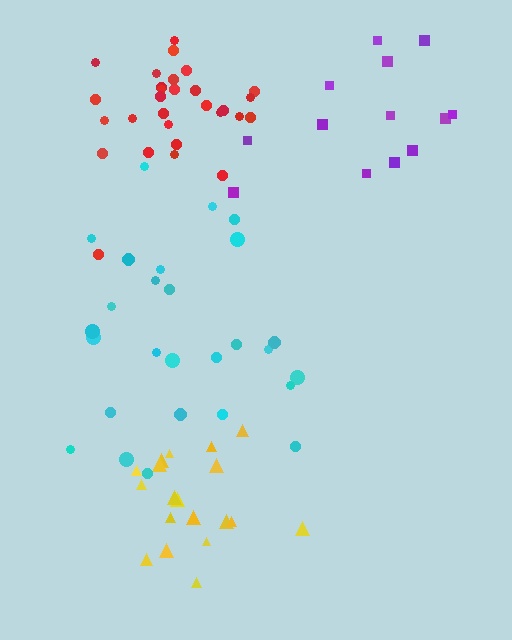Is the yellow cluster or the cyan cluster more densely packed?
Yellow.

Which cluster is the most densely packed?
Yellow.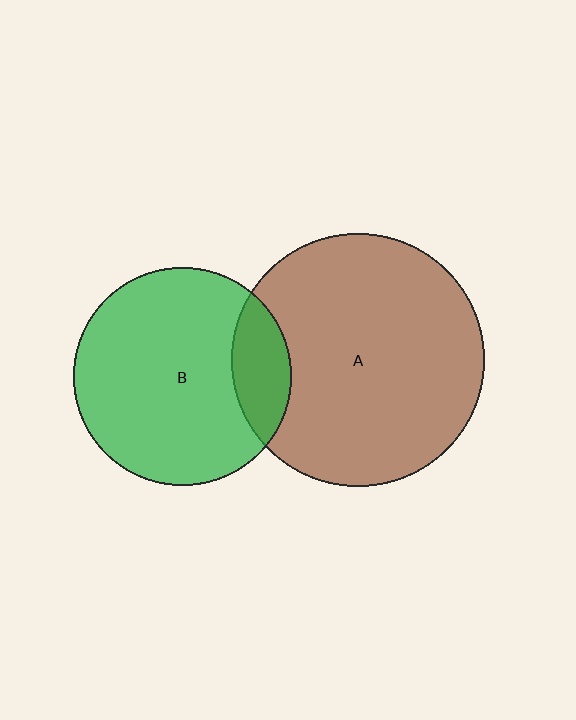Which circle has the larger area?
Circle A (brown).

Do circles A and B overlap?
Yes.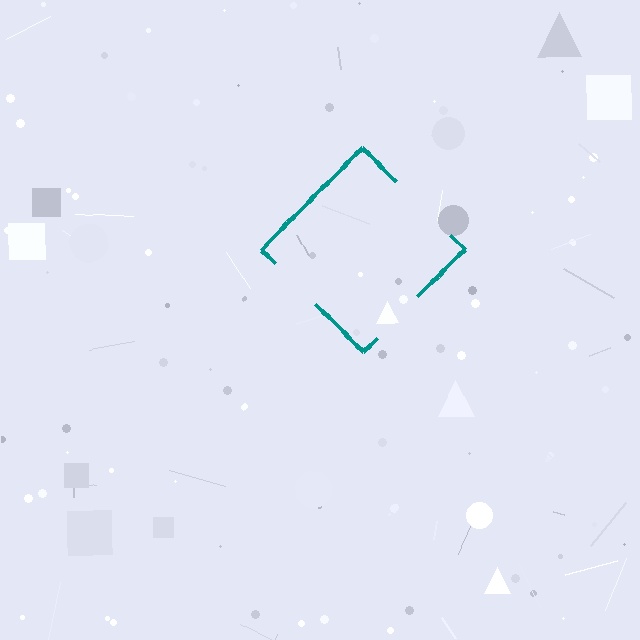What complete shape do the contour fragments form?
The contour fragments form a diamond.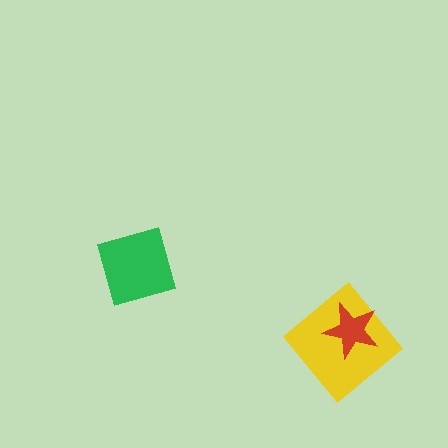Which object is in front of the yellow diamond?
The red star is in front of the yellow diamond.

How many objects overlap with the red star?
1 object overlaps with the red star.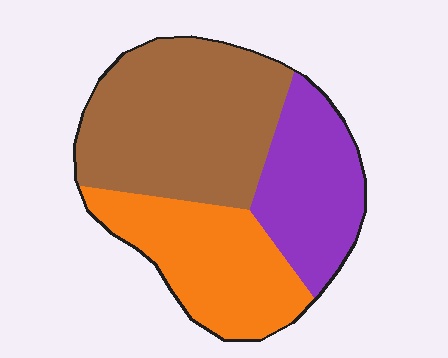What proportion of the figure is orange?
Orange covers roughly 30% of the figure.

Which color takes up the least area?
Purple, at roughly 25%.